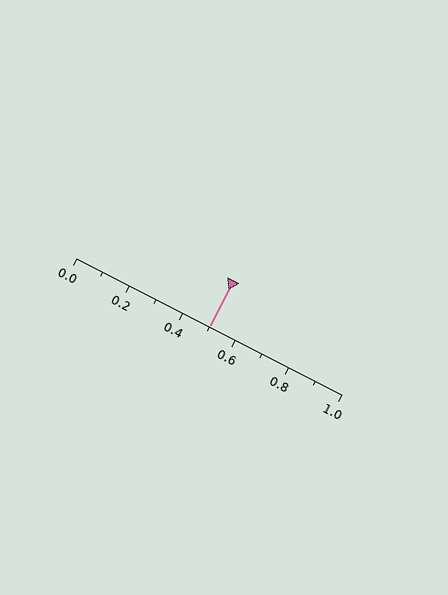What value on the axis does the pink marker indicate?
The marker indicates approximately 0.5.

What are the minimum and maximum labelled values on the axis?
The axis runs from 0.0 to 1.0.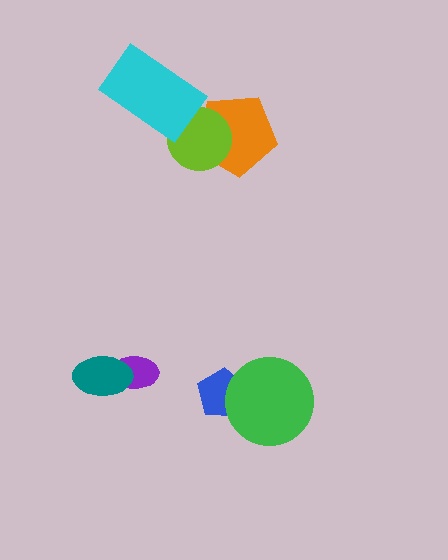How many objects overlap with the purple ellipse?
1 object overlaps with the purple ellipse.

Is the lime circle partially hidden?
Yes, it is partially covered by another shape.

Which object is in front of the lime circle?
The cyan rectangle is in front of the lime circle.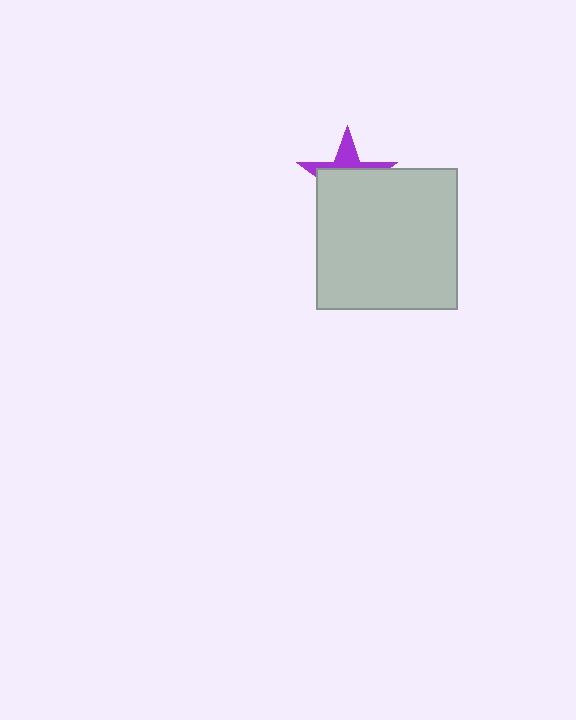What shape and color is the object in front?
The object in front is a light gray square.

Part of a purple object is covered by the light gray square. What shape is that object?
It is a star.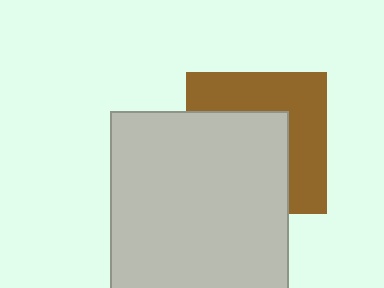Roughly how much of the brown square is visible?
About half of it is visible (roughly 47%).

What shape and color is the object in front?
The object in front is a light gray rectangle.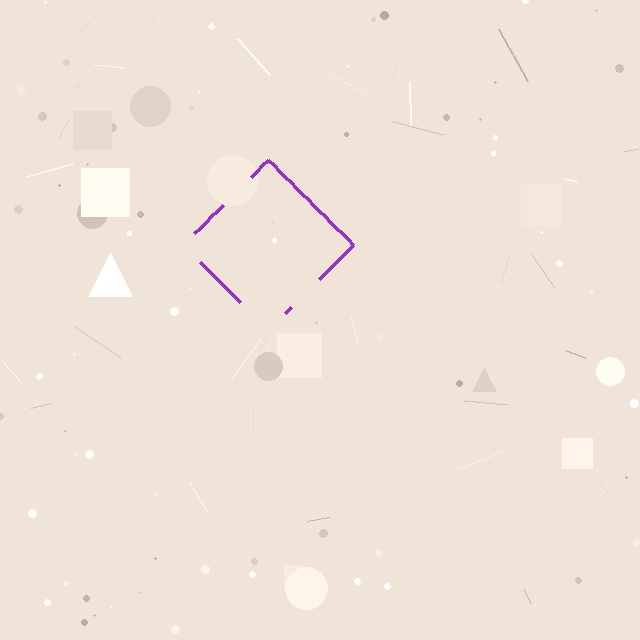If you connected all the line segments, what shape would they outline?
They would outline a diamond.